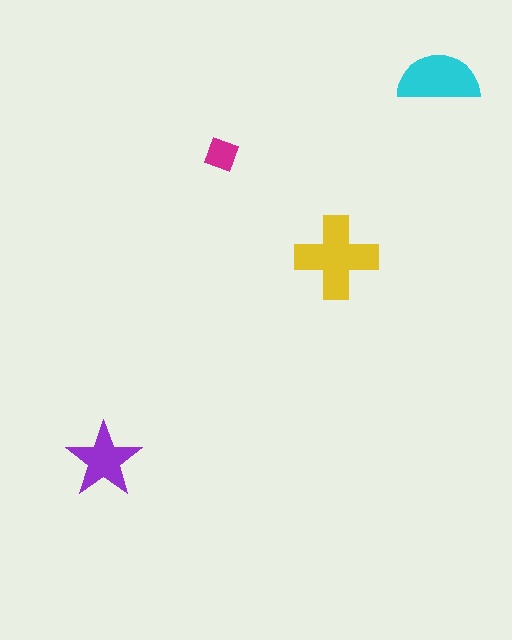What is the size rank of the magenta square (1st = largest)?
4th.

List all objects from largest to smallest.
The yellow cross, the cyan semicircle, the purple star, the magenta square.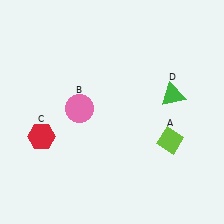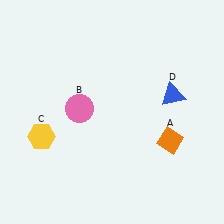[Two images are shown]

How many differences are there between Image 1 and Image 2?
There are 3 differences between the two images.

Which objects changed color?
A changed from lime to orange. C changed from red to yellow. D changed from green to blue.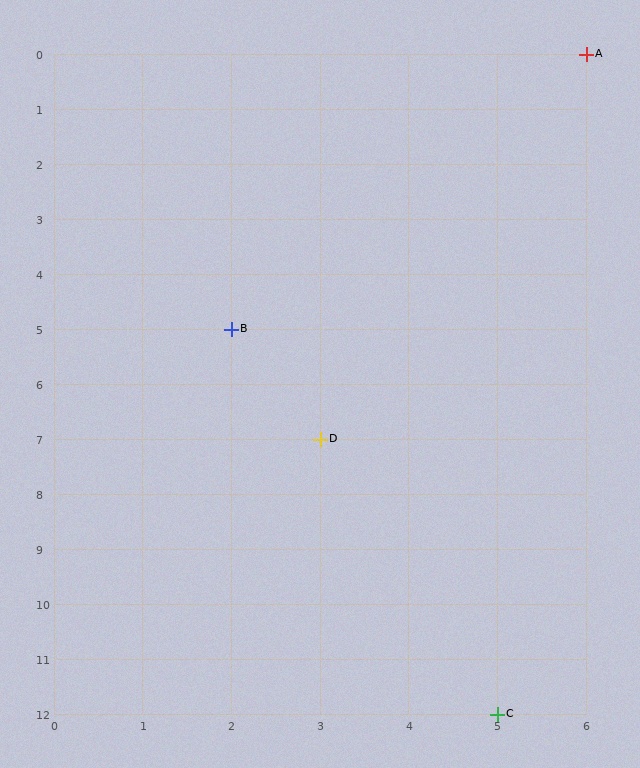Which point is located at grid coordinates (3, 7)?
Point D is at (3, 7).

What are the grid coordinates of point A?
Point A is at grid coordinates (6, 0).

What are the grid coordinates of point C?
Point C is at grid coordinates (5, 12).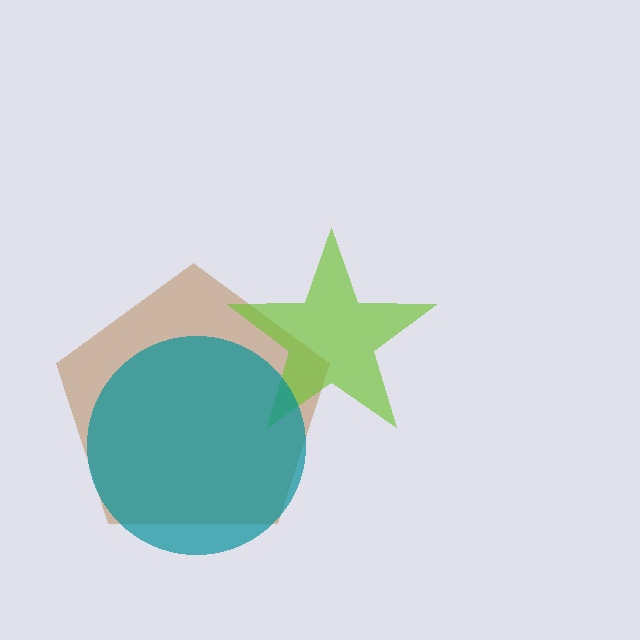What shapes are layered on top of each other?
The layered shapes are: a brown pentagon, a lime star, a teal circle.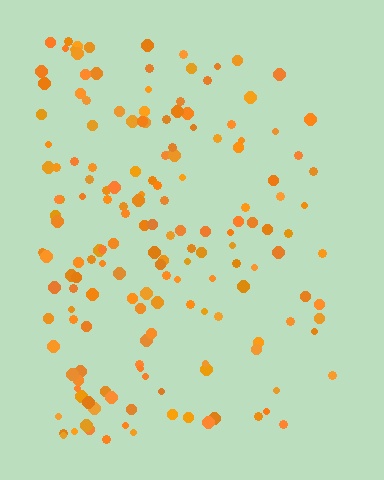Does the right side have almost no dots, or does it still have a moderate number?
Still a moderate number, just noticeably fewer than the left.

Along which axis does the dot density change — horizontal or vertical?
Horizontal.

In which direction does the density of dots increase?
From right to left, with the left side densest.